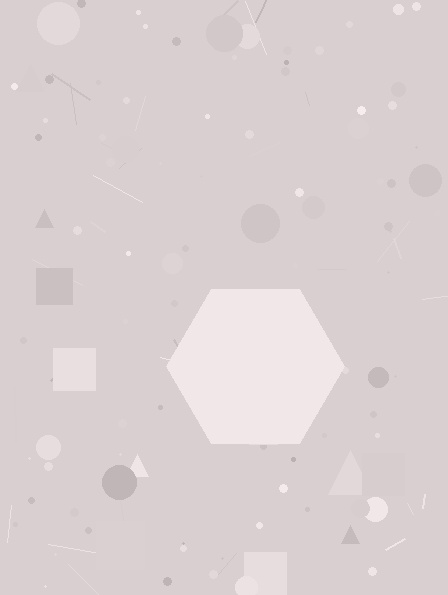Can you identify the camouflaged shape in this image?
The camouflaged shape is a hexagon.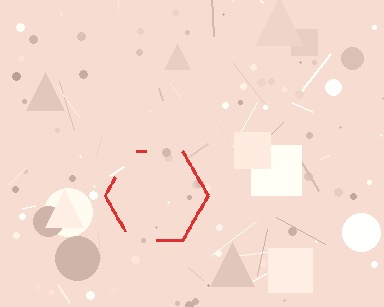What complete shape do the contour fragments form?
The contour fragments form a hexagon.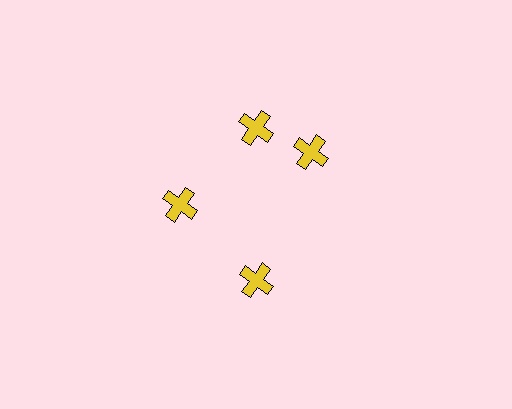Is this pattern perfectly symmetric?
No. The 4 yellow crosses are arranged in a ring, but one element near the 3 o'clock position is rotated out of alignment along the ring, breaking the 4-fold rotational symmetry.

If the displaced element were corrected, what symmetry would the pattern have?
It would have 4-fold rotational symmetry — the pattern would map onto itself every 90 degrees.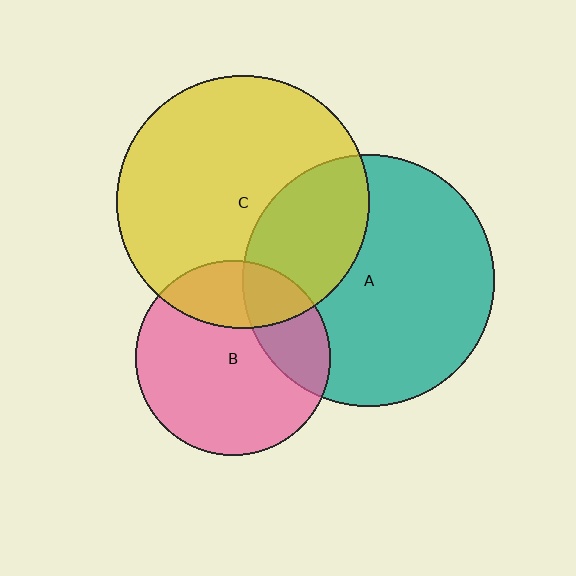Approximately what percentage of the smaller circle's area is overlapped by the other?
Approximately 25%.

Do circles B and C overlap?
Yes.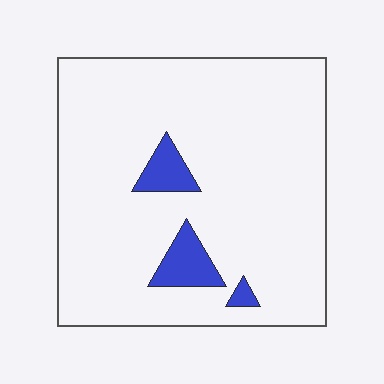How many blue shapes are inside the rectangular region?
3.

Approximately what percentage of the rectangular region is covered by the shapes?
Approximately 10%.